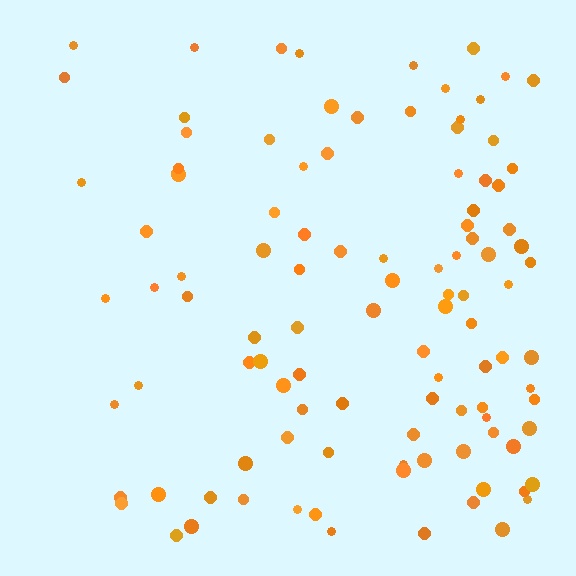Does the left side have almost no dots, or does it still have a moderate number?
Still a moderate number, just noticeably fewer than the right.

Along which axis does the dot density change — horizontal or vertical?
Horizontal.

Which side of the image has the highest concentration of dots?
The right.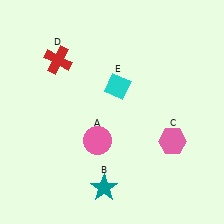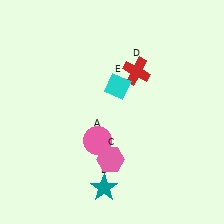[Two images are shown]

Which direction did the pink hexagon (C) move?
The pink hexagon (C) moved left.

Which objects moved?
The objects that moved are: the pink hexagon (C), the red cross (D).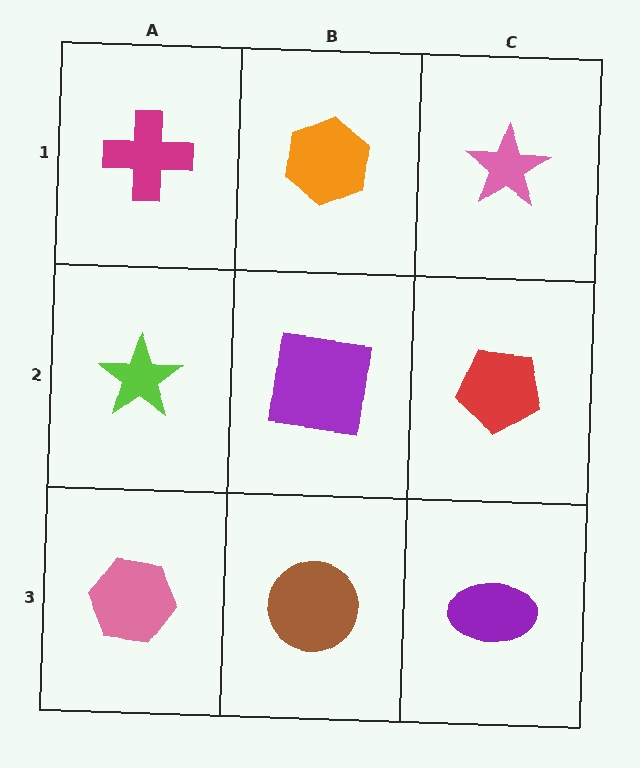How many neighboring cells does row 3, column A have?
2.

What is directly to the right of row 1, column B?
A pink star.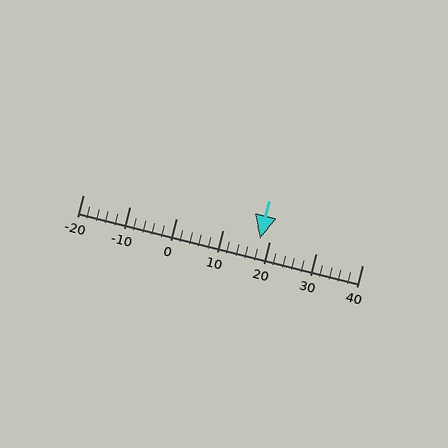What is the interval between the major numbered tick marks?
The major tick marks are spaced 10 units apart.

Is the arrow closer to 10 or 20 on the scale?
The arrow is closer to 20.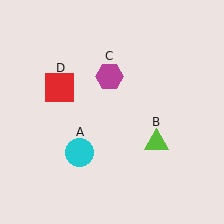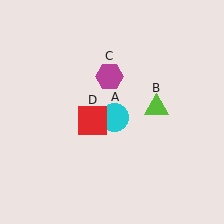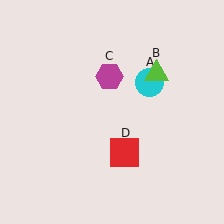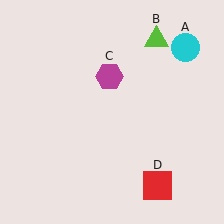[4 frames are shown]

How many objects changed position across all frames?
3 objects changed position: cyan circle (object A), lime triangle (object B), red square (object D).